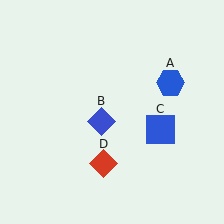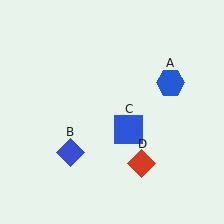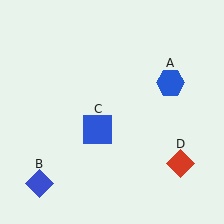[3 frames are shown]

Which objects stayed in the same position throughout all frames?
Blue hexagon (object A) remained stationary.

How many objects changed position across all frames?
3 objects changed position: blue diamond (object B), blue square (object C), red diamond (object D).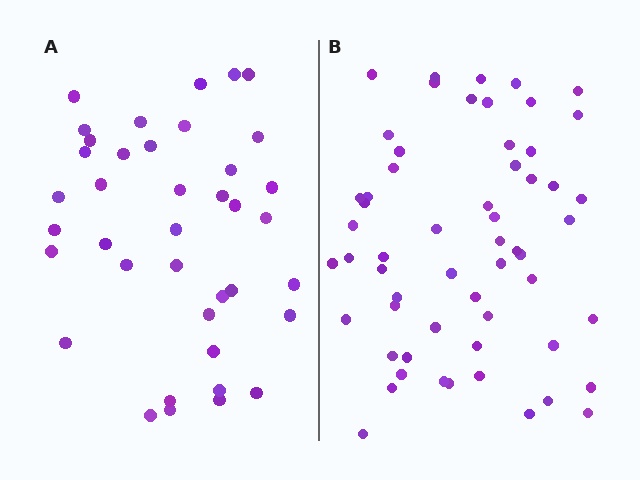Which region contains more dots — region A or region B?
Region B (the right region) has more dots.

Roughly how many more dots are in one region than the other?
Region B has approximately 20 more dots than region A.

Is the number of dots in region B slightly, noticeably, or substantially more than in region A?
Region B has substantially more. The ratio is roughly 1.5 to 1.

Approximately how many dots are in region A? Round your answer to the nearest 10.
About 40 dots. (The exact count is 39, which rounds to 40.)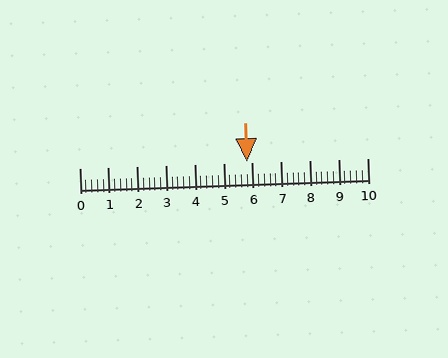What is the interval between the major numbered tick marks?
The major tick marks are spaced 1 units apart.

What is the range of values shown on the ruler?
The ruler shows values from 0 to 10.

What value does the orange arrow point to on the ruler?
The orange arrow points to approximately 5.8.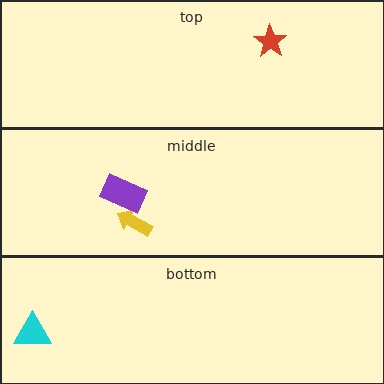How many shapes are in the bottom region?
1.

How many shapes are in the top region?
1.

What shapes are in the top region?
The red star.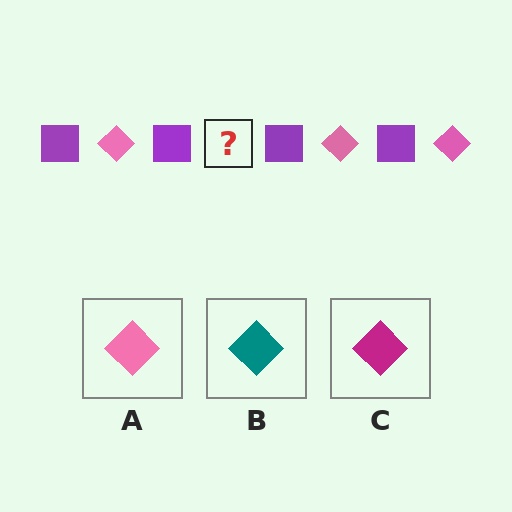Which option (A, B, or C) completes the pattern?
A.